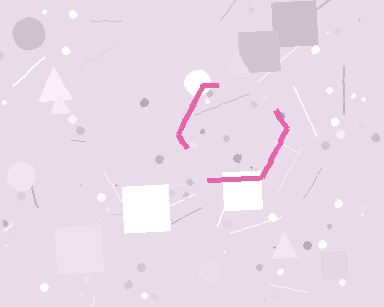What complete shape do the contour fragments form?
The contour fragments form a hexagon.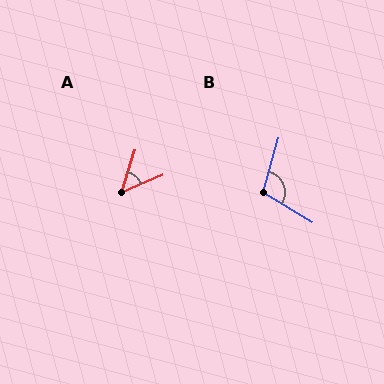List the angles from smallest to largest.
A (50°), B (105°).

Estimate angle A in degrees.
Approximately 50 degrees.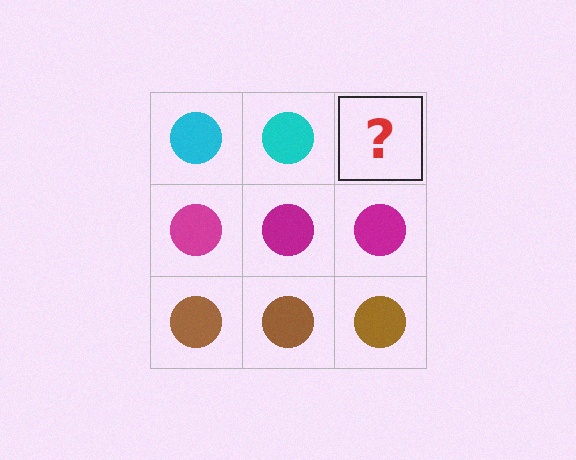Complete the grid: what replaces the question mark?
The question mark should be replaced with a cyan circle.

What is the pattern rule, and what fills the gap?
The rule is that each row has a consistent color. The gap should be filled with a cyan circle.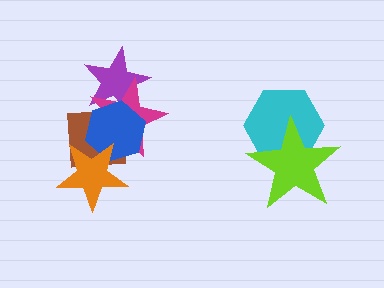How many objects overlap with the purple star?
3 objects overlap with the purple star.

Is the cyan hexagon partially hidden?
Yes, it is partially covered by another shape.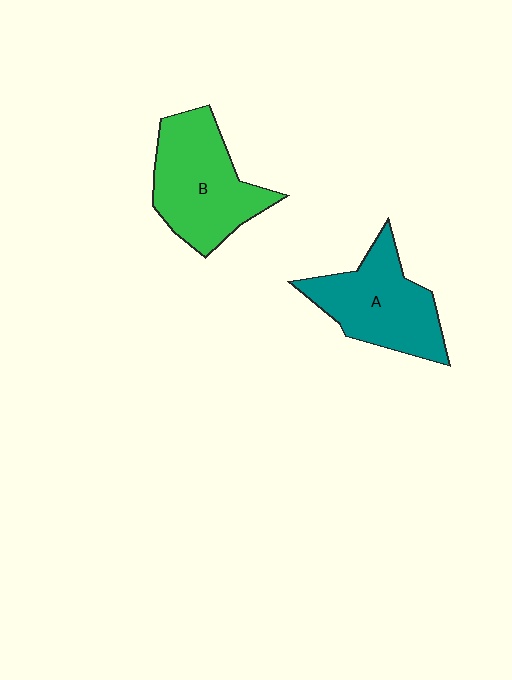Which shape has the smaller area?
Shape A (teal).